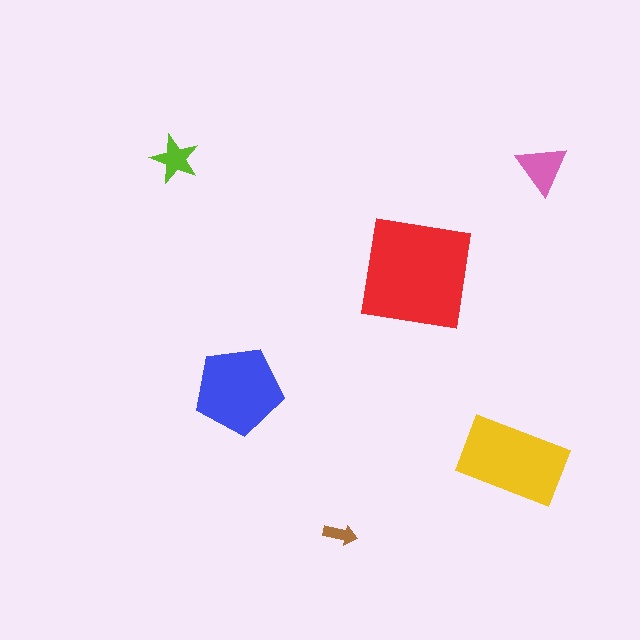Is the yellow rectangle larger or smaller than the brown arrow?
Larger.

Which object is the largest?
The red square.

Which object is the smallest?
The brown arrow.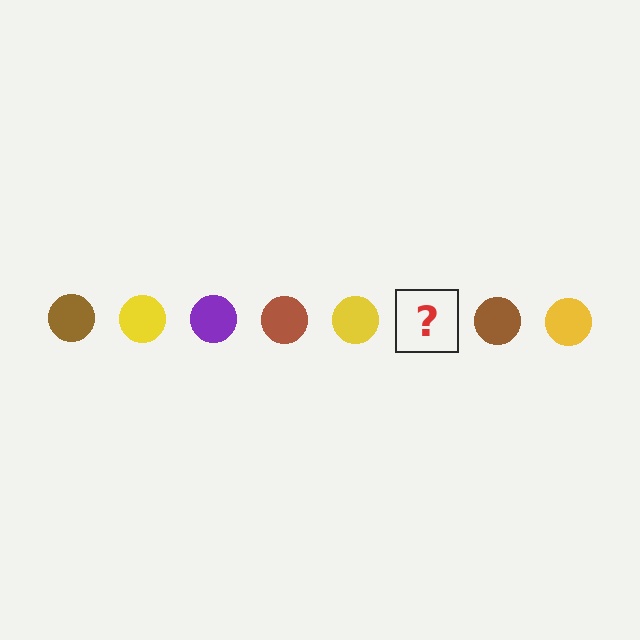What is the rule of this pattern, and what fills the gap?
The rule is that the pattern cycles through brown, yellow, purple circles. The gap should be filled with a purple circle.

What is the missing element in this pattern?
The missing element is a purple circle.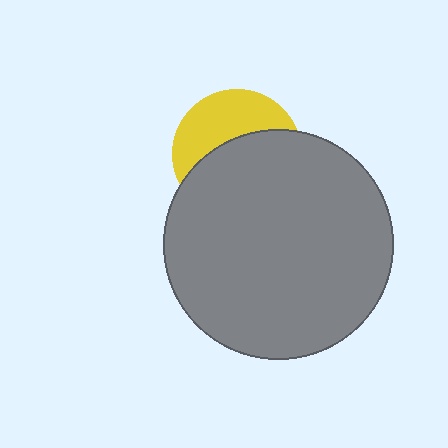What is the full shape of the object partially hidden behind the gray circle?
The partially hidden object is a yellow circle.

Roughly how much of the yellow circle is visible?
A small part of it is visible (roughly 41%).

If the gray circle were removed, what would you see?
You would see the complete yellow circle.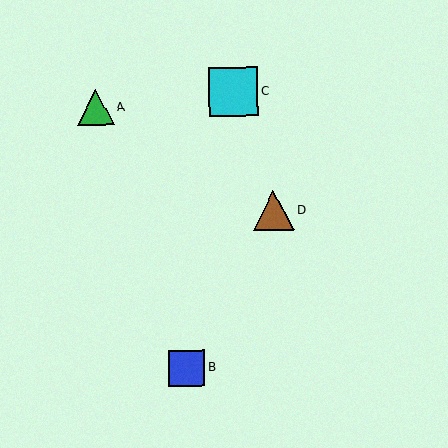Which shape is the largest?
The cyan square (labeled C) is the largest.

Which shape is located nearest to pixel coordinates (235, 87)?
The cyan square (labeled C) at (233, 92) is nearest to that location.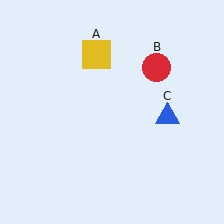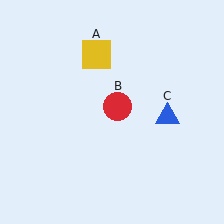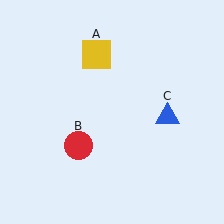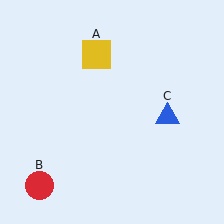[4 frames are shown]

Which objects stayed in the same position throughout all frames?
Yellow square (object A) and blue triangle (object C) remained stationary.